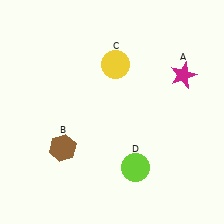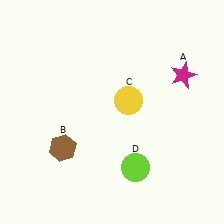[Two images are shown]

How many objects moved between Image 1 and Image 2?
1 object moved between the two images.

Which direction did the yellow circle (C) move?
The yellow circle (C) moved down.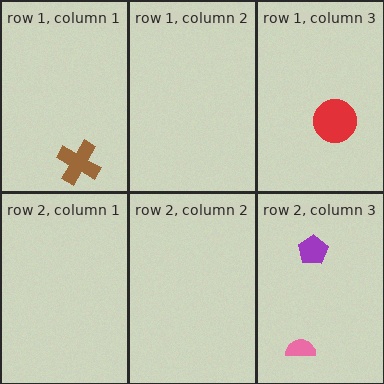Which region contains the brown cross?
The row 1, column 1 region.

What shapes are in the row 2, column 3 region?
The purple pentagon, the pink semicircle.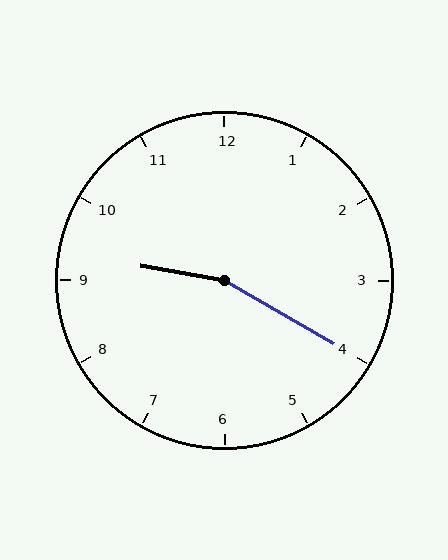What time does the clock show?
9:20.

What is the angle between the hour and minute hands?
Approximately 160 degrees.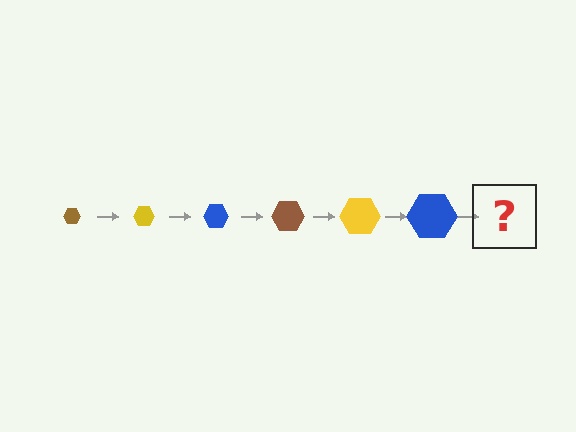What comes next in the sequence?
The next element should be a brown hexagon, larger than the previous one.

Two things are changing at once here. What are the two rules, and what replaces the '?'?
The two rules are that the hexagon grows larger each step and the color cycles through brown, yellow, and blue. The '?' should be a brown hexagon, larger than the previous one.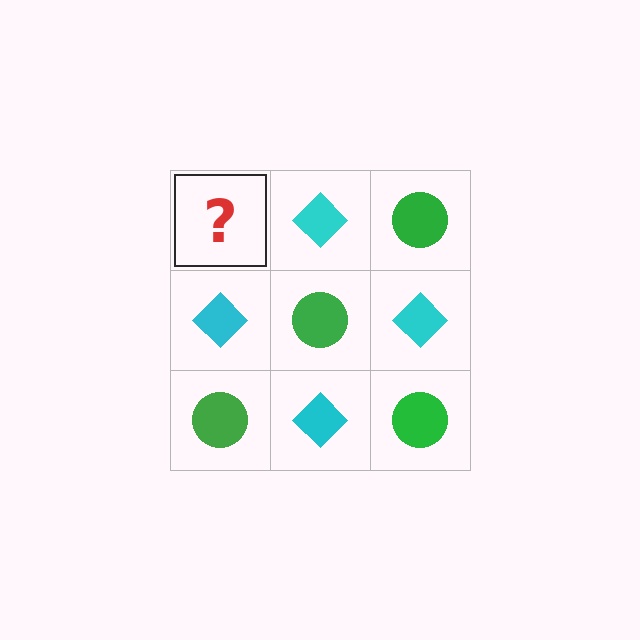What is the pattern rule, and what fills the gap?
The rule is that it alternates green circle and cyan diamond in a checkerboard pattern. The gap should be filled with a green circle.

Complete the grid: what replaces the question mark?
The question mark should be replaced with a green circle.